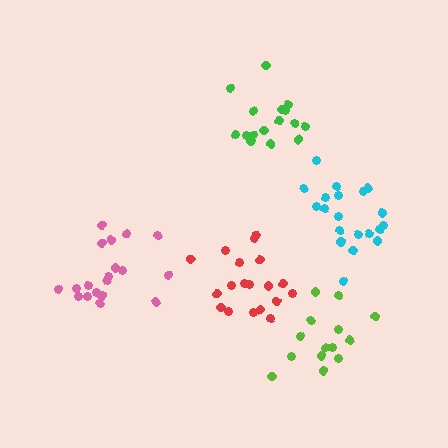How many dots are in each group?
Group 1: 19 dots, Group 2: 16 dots, Group 3: 20 dots, Group 4: 14 dots, Group 5: 19 dots (88 total).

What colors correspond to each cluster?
The clusters are colored: pink, green, cyan, lime, red.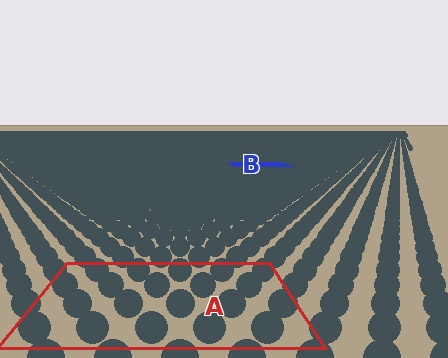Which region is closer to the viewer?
Region A is closer. The texture elements there are larger and more spread out.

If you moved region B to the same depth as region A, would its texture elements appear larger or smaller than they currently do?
They would appear larger. At a closer depth, the same texture elements are projected at a bigger on-screen size.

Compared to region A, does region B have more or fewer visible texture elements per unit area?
Region B has more texture elements per unit area — they are packed more densely because it is farther away.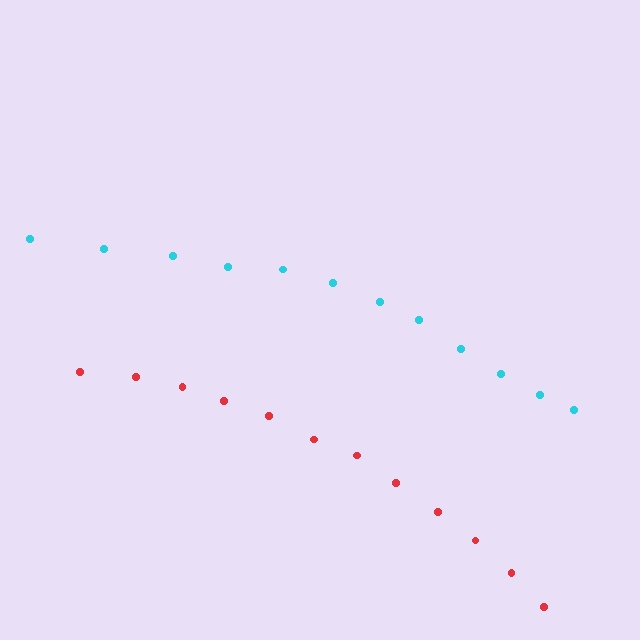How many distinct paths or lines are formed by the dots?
There are 2 distinct paths.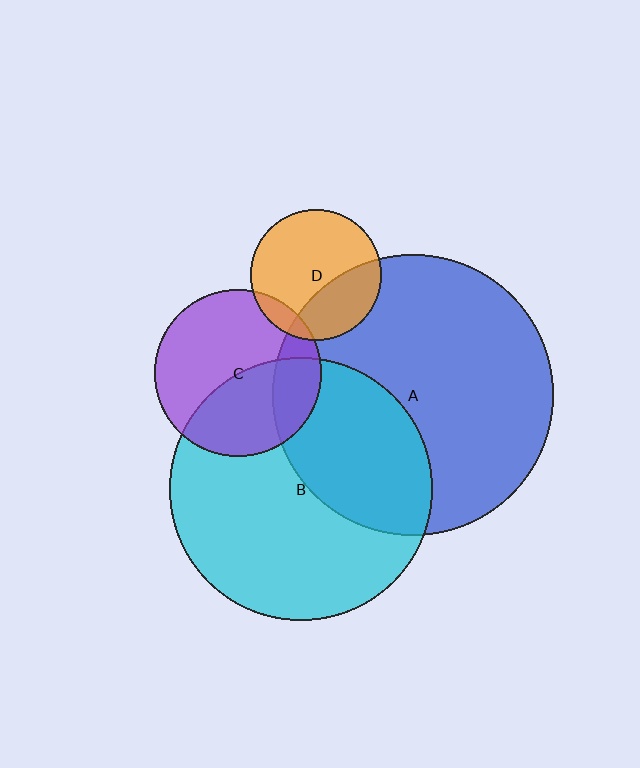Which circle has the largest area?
Circle A (blue).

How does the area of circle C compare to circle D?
Approximately 1.6 times.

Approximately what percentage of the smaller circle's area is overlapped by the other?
Approximately 35%.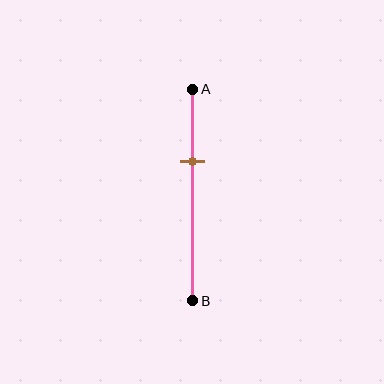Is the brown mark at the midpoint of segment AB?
No, the mark is at about 35% from A, not at the 50% midpoint.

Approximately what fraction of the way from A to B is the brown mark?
The brown mark is approximately 35% of the way from A to B.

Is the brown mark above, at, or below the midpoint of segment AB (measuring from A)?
The brown mark is above the midpoint of segment AB.